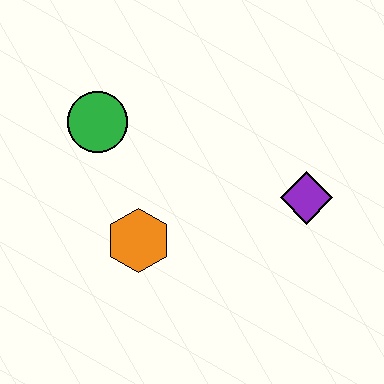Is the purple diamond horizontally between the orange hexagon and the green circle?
No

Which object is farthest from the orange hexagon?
The purple diamond is farthest from the orange hexagon.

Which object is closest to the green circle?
The orange hexagon is closest to the green circle.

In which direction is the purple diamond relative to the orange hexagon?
The purple diamond is to the right of the orange hexagon.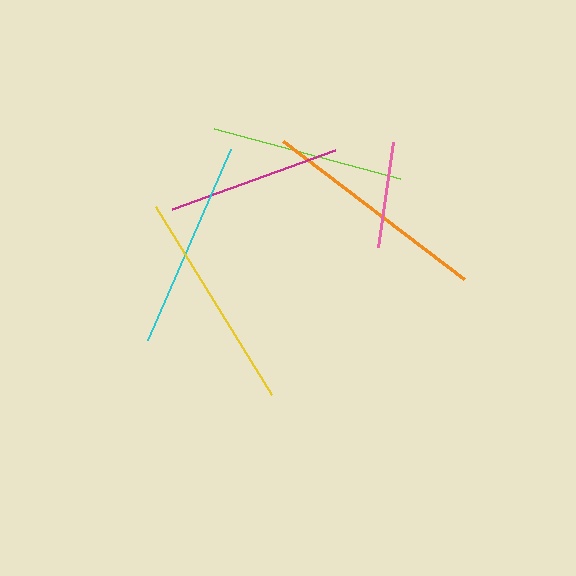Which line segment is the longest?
The orange line is the longest at approximately 228 pixels.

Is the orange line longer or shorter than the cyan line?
The orange line is longer than the cyan line.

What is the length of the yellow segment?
The yellow segment is approximately 221 pixels long.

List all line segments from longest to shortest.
From longest to shortest: orange, yellow, cyan, lime, magenta, pink.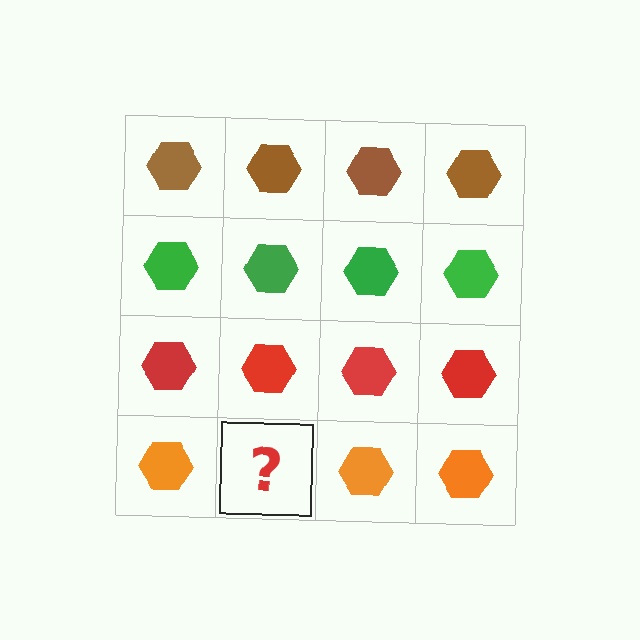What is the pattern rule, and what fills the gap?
The rule is that each row has a consistent color. The gap should be filled with an orange hexagon.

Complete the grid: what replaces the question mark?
The question mark should be replaced with an orange hexagon.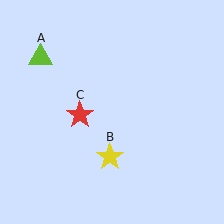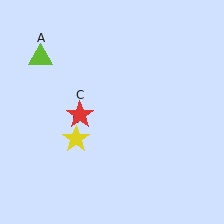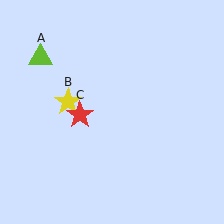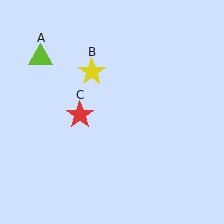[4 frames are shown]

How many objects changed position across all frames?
1 object changed position: yellow star (object B).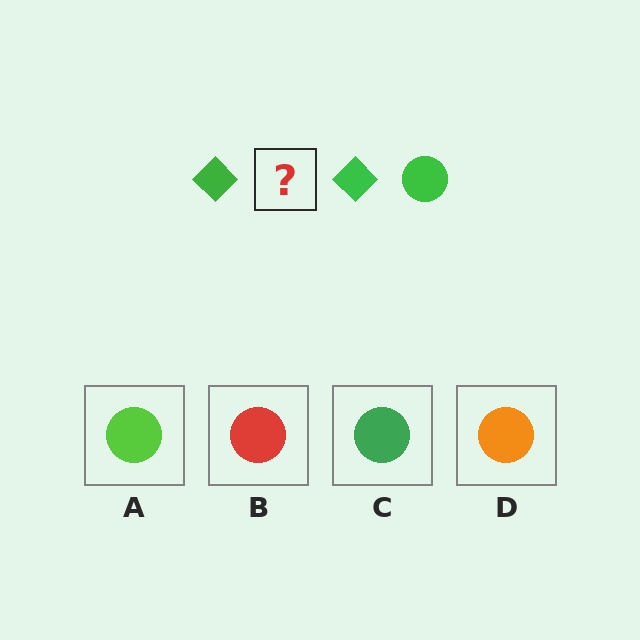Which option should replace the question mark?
Option C.